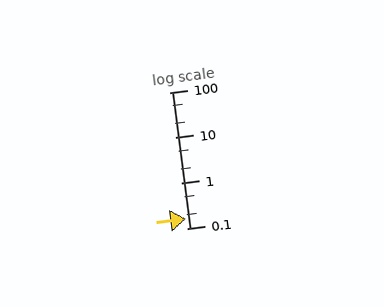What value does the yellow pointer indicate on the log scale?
The pointer indicates approximately 0.16.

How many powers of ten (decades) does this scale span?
The scale spans 3 decades, from 0.1 to 100.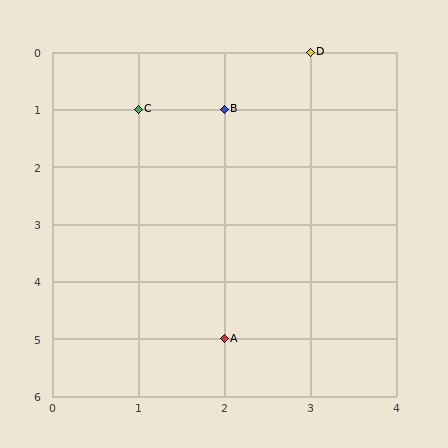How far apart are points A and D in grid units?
Points A and D are 1 column and 5 rows apart (about 5.1 grid units diagonally).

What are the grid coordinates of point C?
Point C is at grid coordinates (1, 1).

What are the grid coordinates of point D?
Point D is at grid coordinates (3, 0).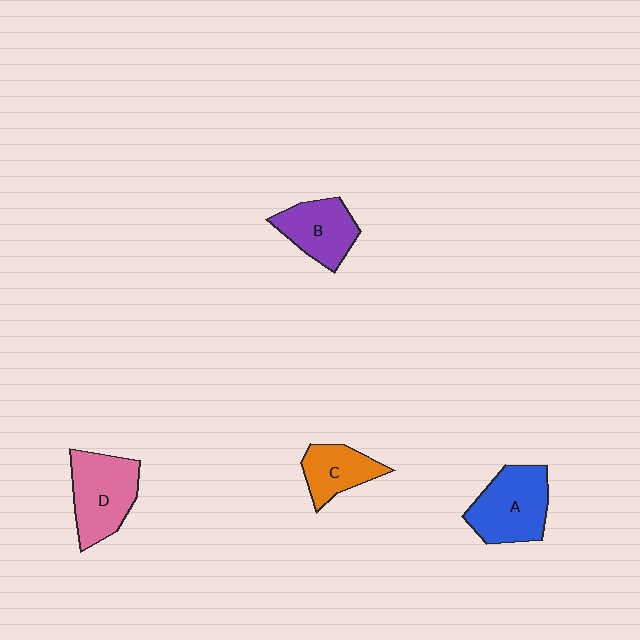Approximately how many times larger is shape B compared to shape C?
Approximately 1.2 times.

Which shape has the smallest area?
Shape C (orange).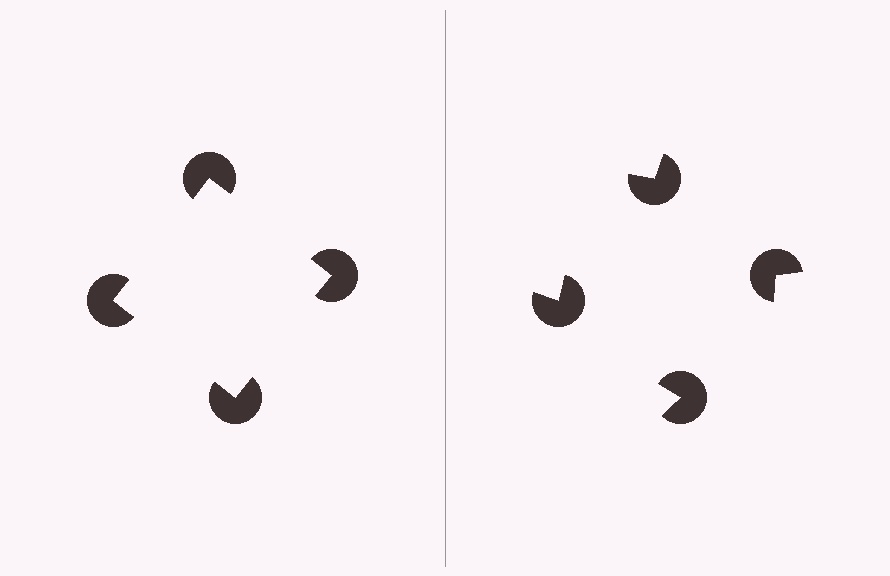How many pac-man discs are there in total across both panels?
8 — 4 on each side.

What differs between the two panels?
The pac-man discs are positioned identically on both sides; only the wedge orientations differ. On the left they align to a square; on the right they are misaligned.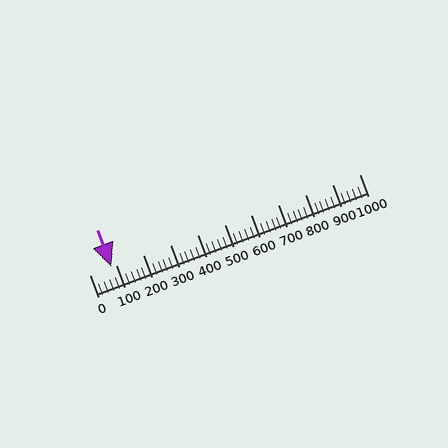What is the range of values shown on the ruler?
The ruler shows values from 0 to 1000.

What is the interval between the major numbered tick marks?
The major tick marks are spaced 100 units apart.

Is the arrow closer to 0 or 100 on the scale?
The arrow is closer to 100.